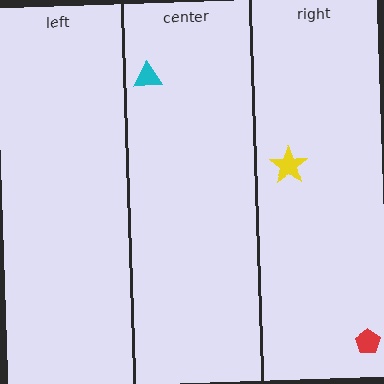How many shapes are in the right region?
2.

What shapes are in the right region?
The red pentagon, the yellow star.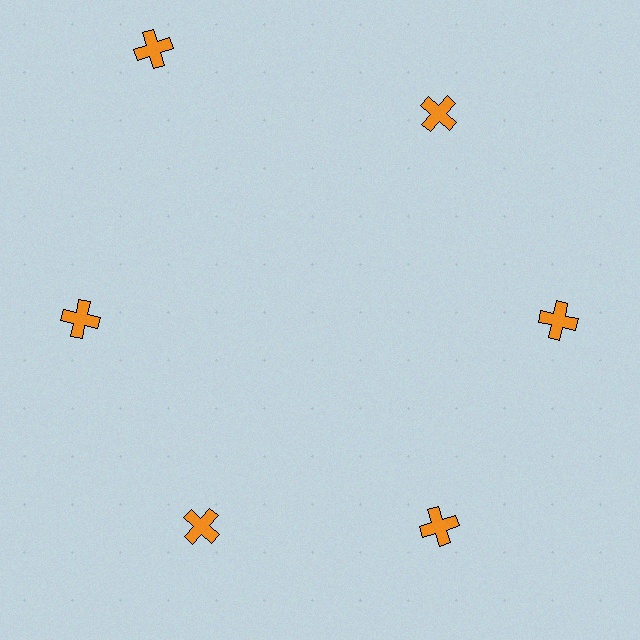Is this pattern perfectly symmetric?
No. The 6 orange crosses are arranged in a ring, but one element near the 11 o'clock position is pushed outward from the center, breaking the 6-fold rotational symmetry.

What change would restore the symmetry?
The symmetry would be restored by moving it inward, back onto the ring so that all 6 crosses sit at equal angles and equal distance from the center.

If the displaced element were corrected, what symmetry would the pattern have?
It would have 6-fold rotational symmetry — the pattern would map onto itself every 60 degrees.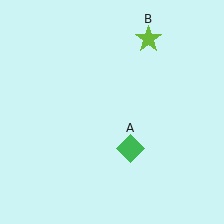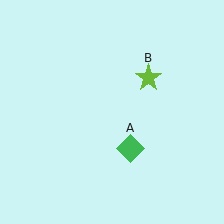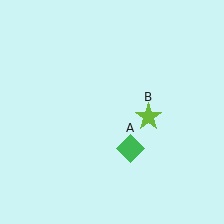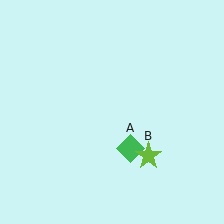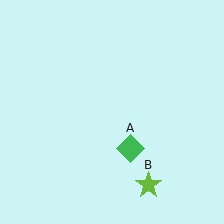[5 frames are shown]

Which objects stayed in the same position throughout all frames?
Green diamond (object A) remained stationary.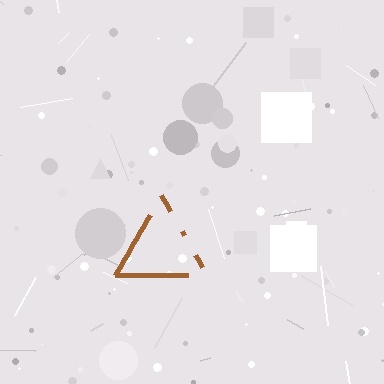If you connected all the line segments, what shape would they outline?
They would outline a triangle.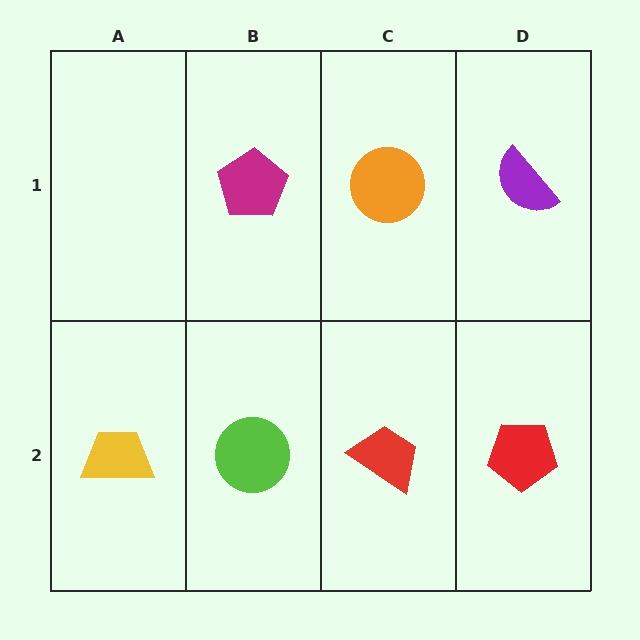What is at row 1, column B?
A magenta pentagon.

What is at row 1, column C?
An orange circle.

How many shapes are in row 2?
4 shapes.